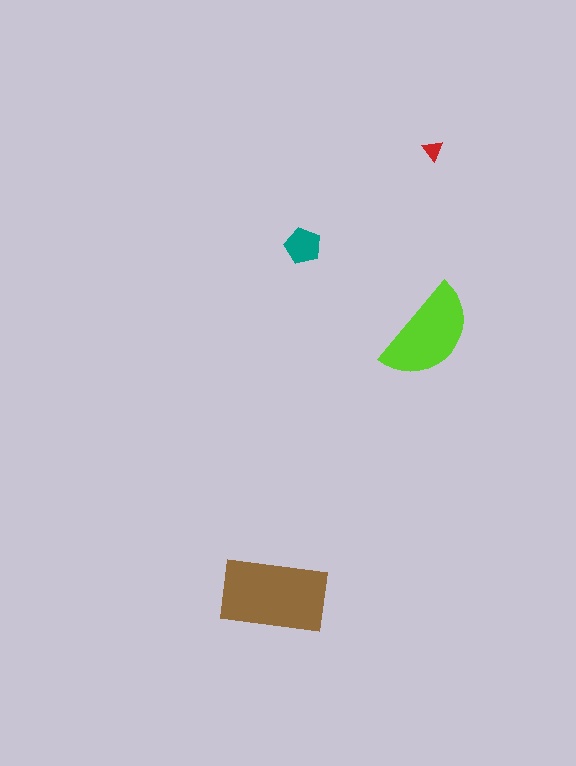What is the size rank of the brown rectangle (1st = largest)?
1st.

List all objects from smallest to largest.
The red triangle, the teal pentagon, the lime semicircle, the brown rectangle.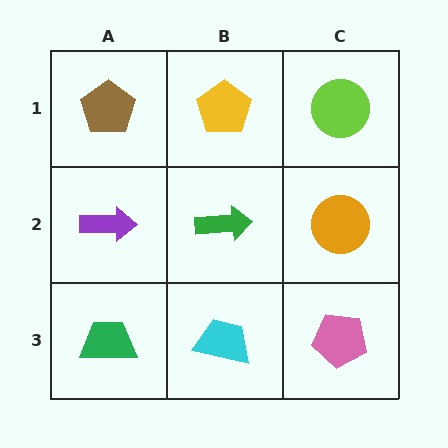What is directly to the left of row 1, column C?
A yellow pentagon.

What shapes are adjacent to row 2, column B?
A yellow pentagon (row 1, column B), a cyan trapezoid (row 3, column B), a purple arrow (row 2, column A), an orange circle (row 2, column C).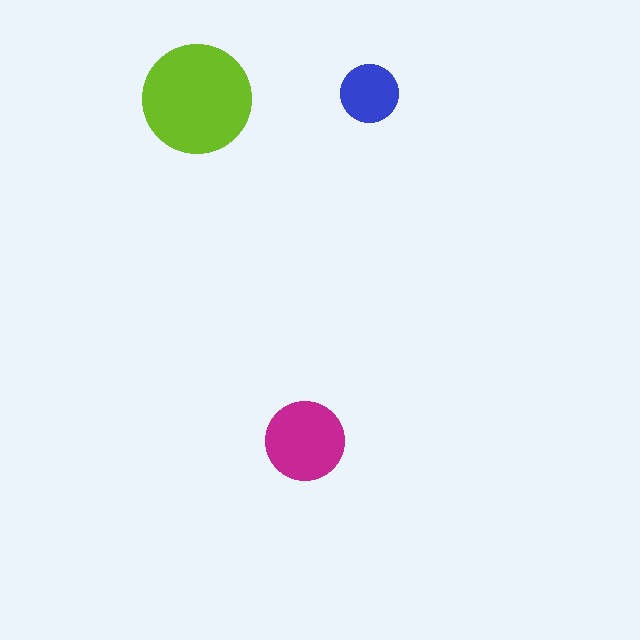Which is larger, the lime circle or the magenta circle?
The lime one.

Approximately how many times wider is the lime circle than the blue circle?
About 2 times wider.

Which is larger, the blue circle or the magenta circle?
The magenta one.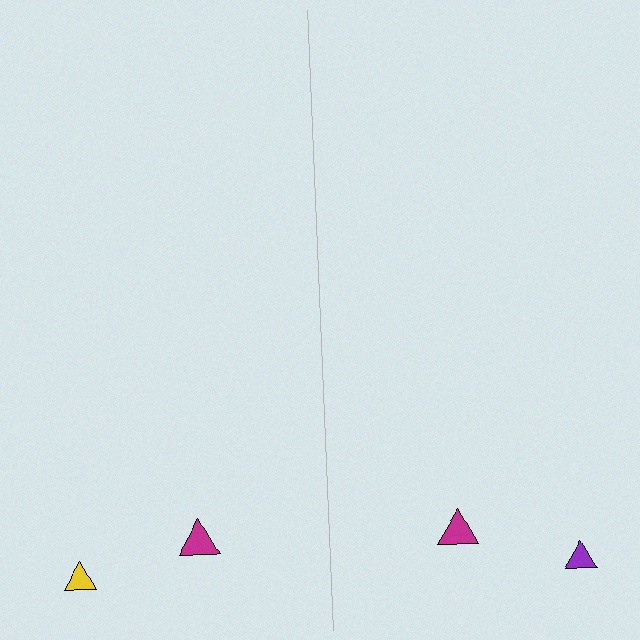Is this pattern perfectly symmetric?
No, the pattern is not perfectly symmetric. The purple triangle on the right side breaks the symmetry — its mirror counterpart is yellow.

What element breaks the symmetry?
The purple triangle on the right side breaks the symmetry — its mirror counterpart is yellow.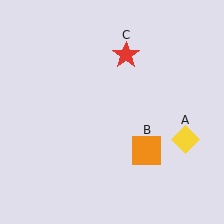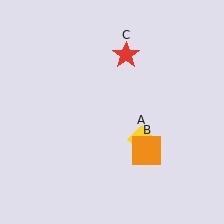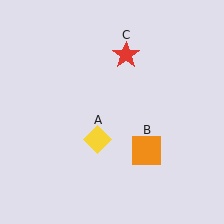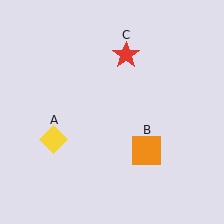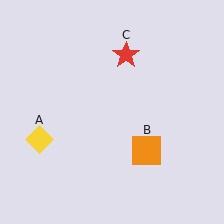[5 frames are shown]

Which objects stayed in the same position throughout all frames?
Orange square (object B) and red star (object C) remained stationary.